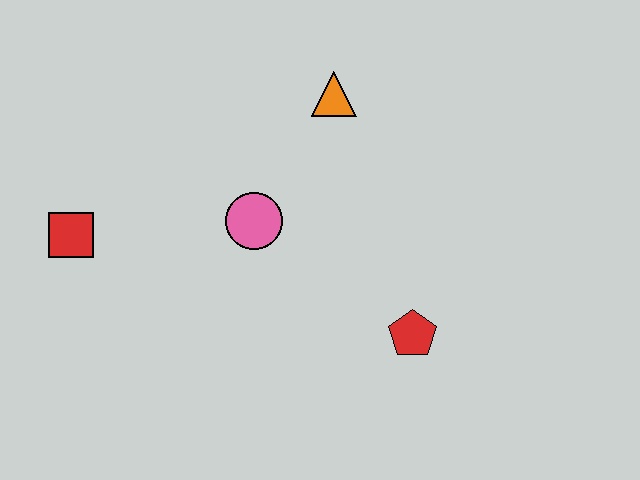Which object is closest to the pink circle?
The orange triangle is closest to the pink circle.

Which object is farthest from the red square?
The red pentagon is farthest from the red square.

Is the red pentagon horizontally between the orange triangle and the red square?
No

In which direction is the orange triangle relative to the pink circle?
The orange triangle is above the pink circle.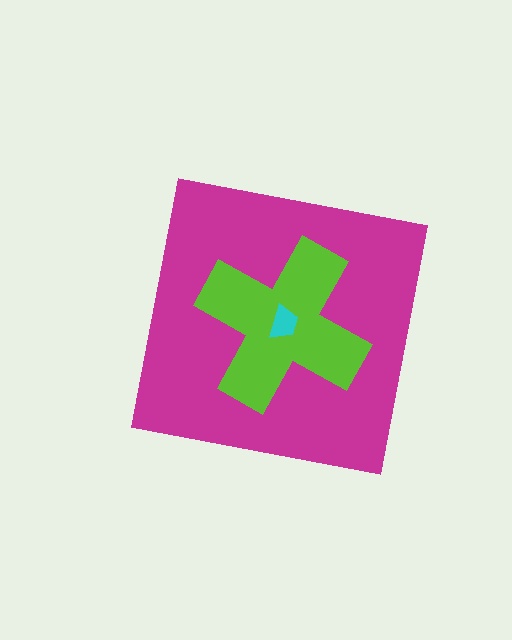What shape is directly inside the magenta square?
The lime cross.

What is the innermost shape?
The cyan trapezoid.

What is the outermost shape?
The magenta square.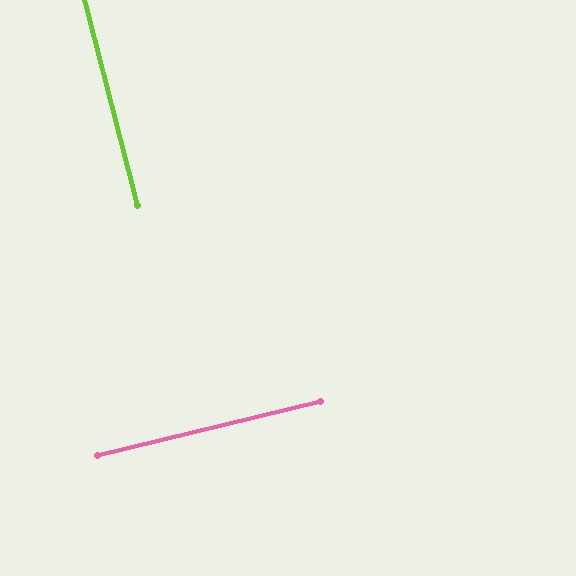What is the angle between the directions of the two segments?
Approximately 89 degrees.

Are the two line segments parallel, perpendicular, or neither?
Perpendicular — they meet at approximately 89°.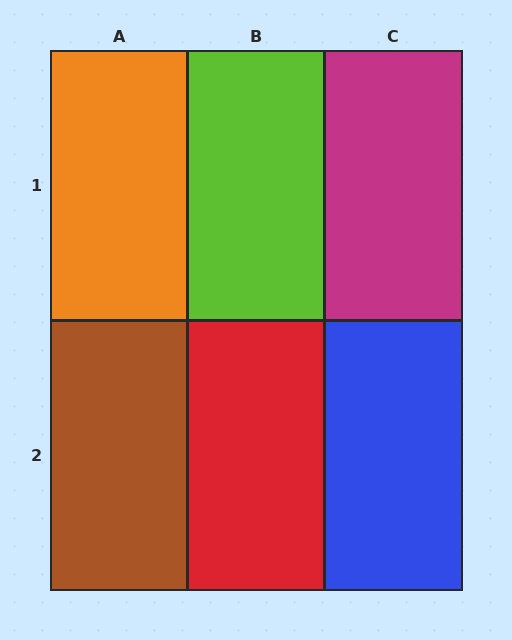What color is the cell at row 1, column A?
Orange.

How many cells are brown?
1 cell is brown.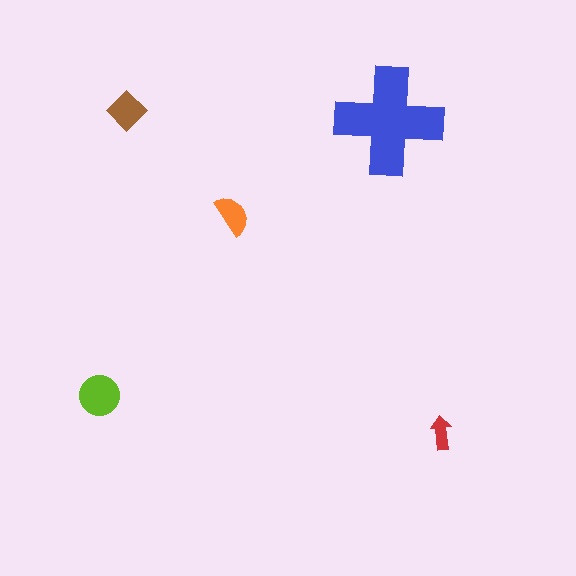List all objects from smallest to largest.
The red arrow, the orange semicircle, the brown diamond, the lime circle, the blue cross.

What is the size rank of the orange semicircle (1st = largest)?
4th.